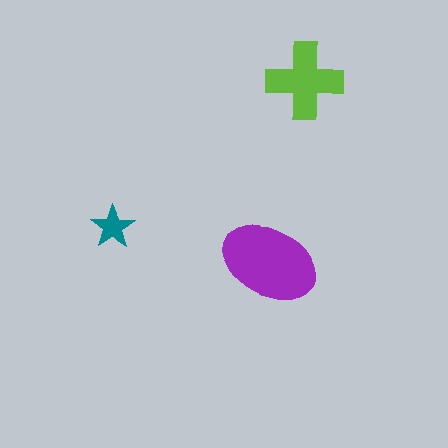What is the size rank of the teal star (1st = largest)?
3rd.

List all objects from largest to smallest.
The purple ellipse, the lime cross, the teal star.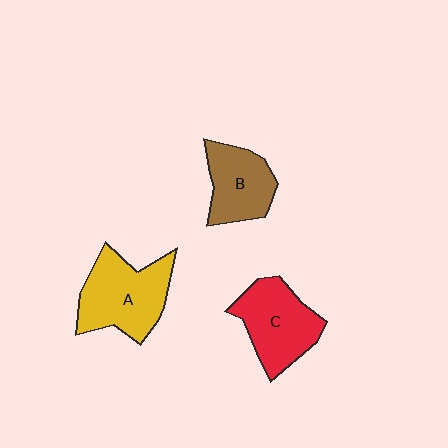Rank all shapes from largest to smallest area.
From largest to smallest: A (yellow), C (red), B (brown).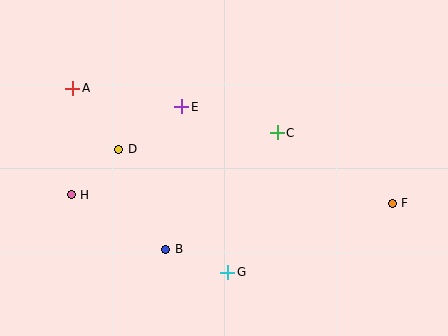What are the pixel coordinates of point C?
Point C is at (277, 133).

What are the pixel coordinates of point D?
Point D is at (119, 149).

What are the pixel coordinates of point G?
Point G is at (228, 272).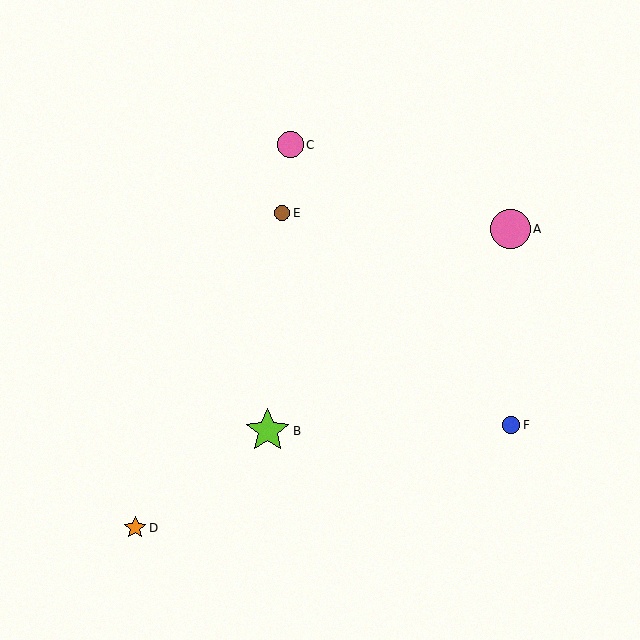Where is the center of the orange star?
The center of the orange star is at (135, 528).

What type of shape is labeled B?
Shape B is a lime star.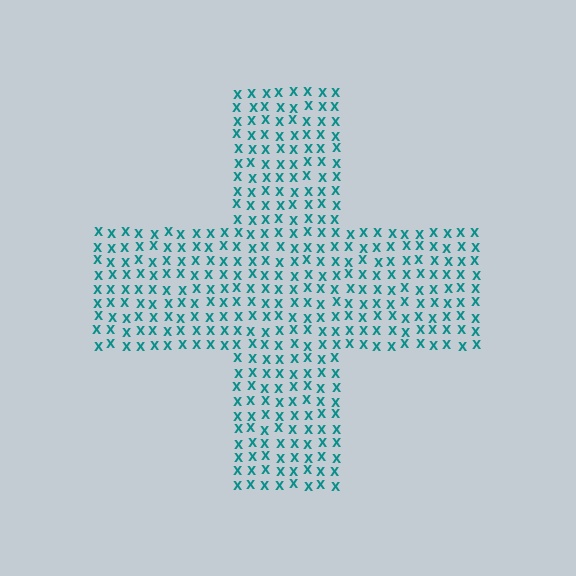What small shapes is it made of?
It is made of small letter X's.